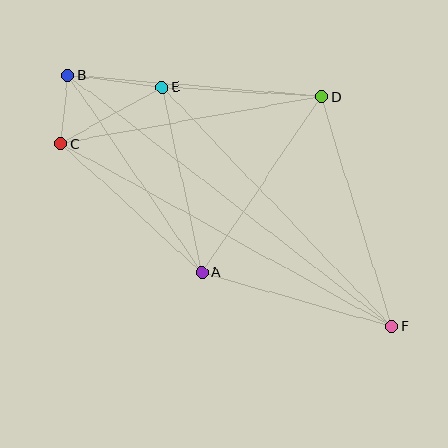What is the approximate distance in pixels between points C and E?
The distance between C and E is approximately 116 pixels.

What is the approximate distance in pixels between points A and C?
The distance between A and C is approximately 191 pixels.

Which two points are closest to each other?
Points B and C are closest to each other.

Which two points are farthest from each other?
Points B and F are farthest from each other.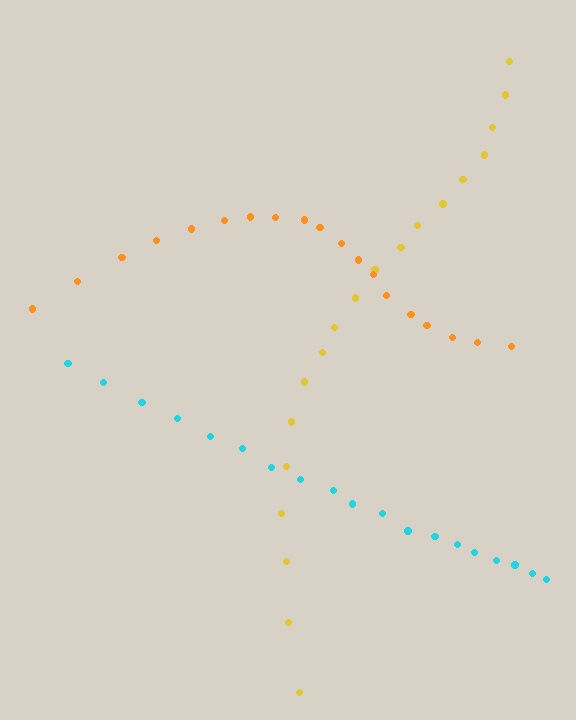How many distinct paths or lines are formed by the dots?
There are 3 distinct paths.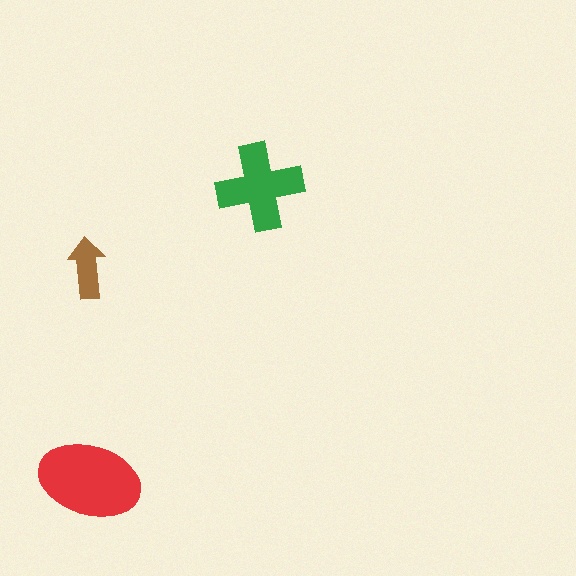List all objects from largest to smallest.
The red ellipse, the green cross, the brown arrow.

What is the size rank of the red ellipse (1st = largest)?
1st.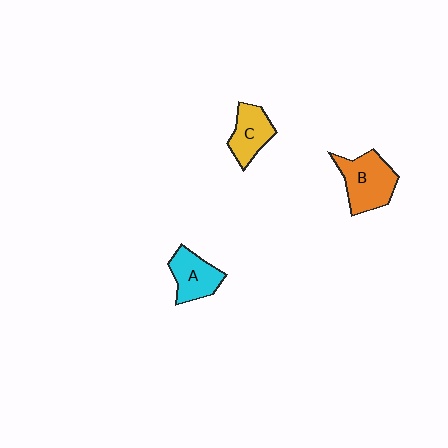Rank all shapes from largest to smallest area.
From largest to smallest: B (orange), A (cyan), C (yellow).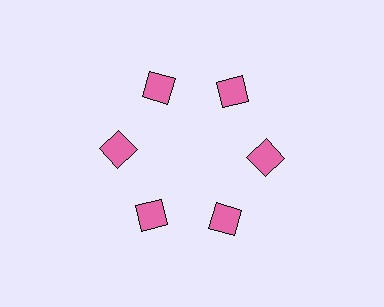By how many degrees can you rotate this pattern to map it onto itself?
The pattern maps onto itself every 60 degrees of rotation.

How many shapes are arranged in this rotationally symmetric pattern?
There are 6 shapes, arranged in 6 groups of 1.